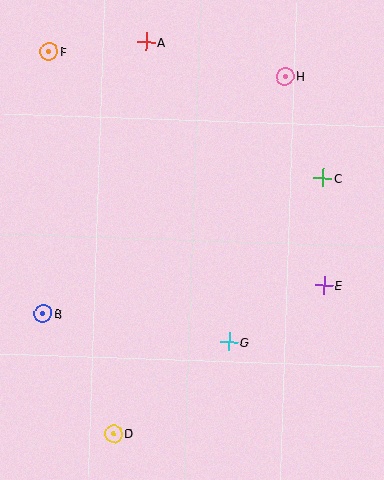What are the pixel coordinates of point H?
Point H is at (285, 76).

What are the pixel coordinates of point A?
Point A is at (146, 42).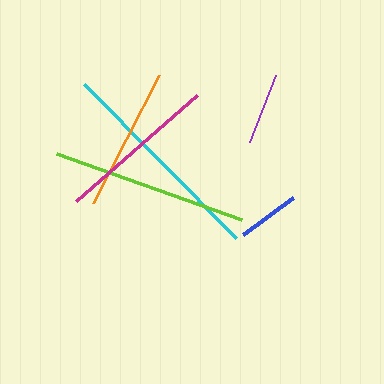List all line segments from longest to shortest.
From longest to shortest: cyan, lime, magenta, orange, purple, blue.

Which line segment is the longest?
The cyan line is the longest at approximately 216 pixels.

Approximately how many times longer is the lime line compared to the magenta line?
The lime line is approximately 1.2 times the length of the magenta line.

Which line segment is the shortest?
The blue line is the shortest at approximately 62 pixels.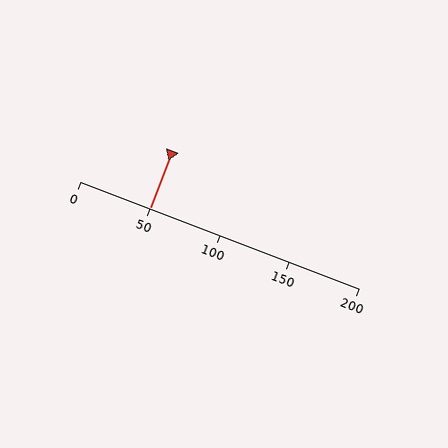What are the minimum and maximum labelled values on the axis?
The axis runs from 0 to 200.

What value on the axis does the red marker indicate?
The marker indicates approximately 50.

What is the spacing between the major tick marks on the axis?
The major ticks are spaced 50 apart.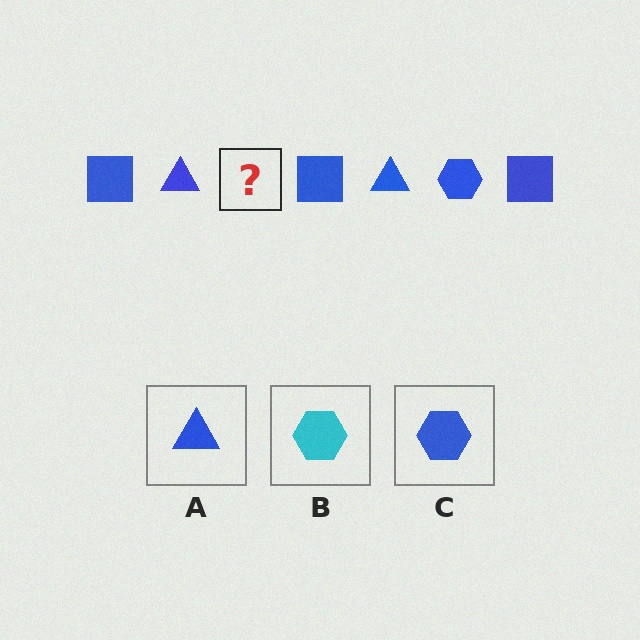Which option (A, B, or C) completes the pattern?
C.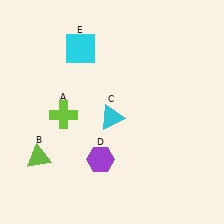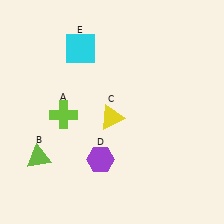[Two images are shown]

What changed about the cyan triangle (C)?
In Image 1, C is cyan. In Image 2, it changed to yellow.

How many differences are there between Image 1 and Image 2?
There is 1 difference between the two images.